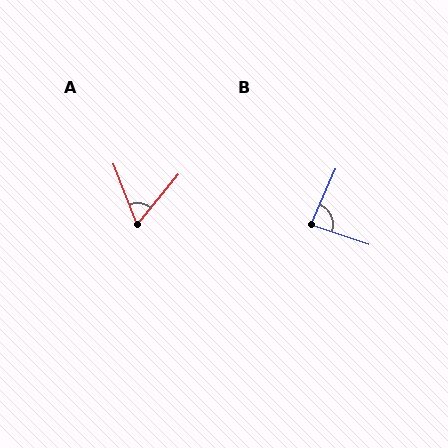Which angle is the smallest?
A, at approximately 61 degrees.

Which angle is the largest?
B, at approximately 85 degrees.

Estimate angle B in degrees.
Approximately 85 degrees.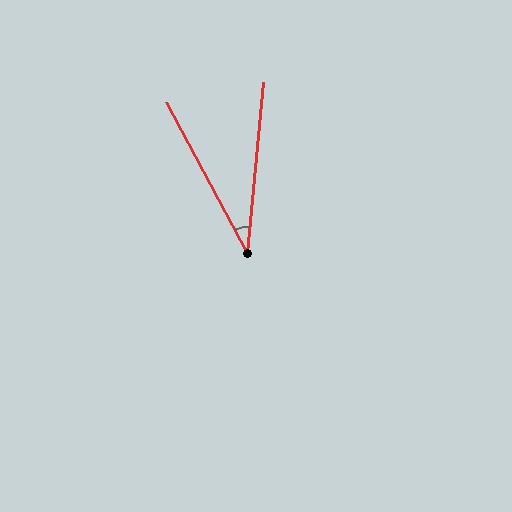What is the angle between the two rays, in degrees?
Approximately 33 degrees.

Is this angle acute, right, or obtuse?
It is acute.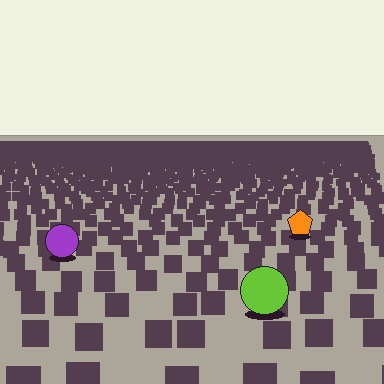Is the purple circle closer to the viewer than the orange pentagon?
Yes. The purple circle is closer — you can tell from the texture gradient: the ground texture is coarser near it.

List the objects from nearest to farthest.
From nearest to farthest: the lime circle, the purple circle, the orange pentagon.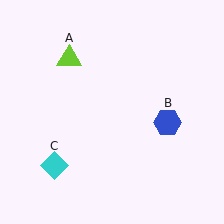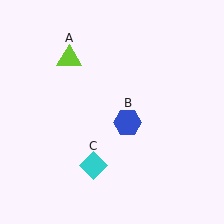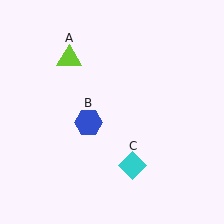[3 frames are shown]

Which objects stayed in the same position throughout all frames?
Lime triangle (object A) remained stationary.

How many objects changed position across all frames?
2 objects changed position: blue hexagon (object B), cyan diamond (object C).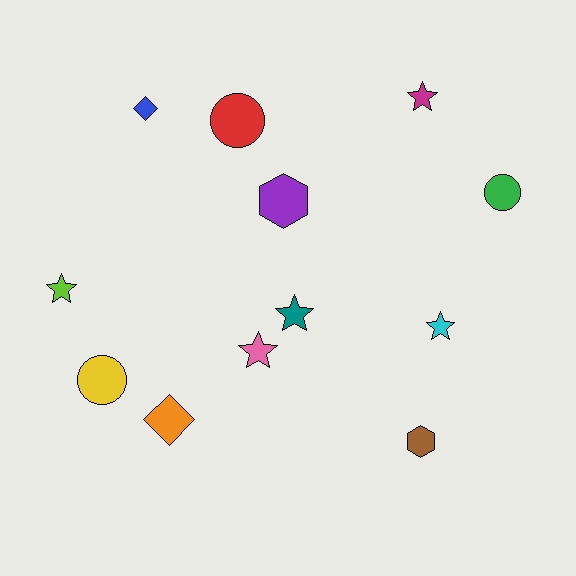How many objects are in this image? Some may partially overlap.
There are 12 objects.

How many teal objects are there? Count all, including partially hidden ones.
There is 1 teal object.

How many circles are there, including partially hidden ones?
There are 3 circles.